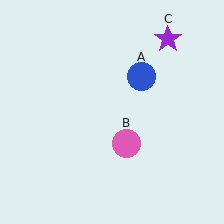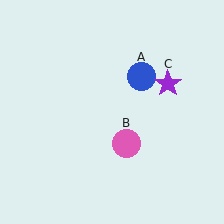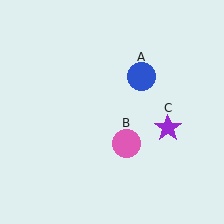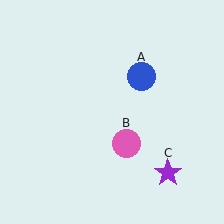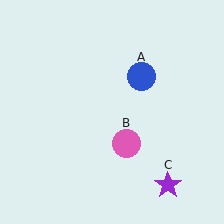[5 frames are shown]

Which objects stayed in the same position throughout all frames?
Blue circle (object A) and pink circle (object B) remained stationary.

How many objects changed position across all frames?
1 object changed position: purple star (object C).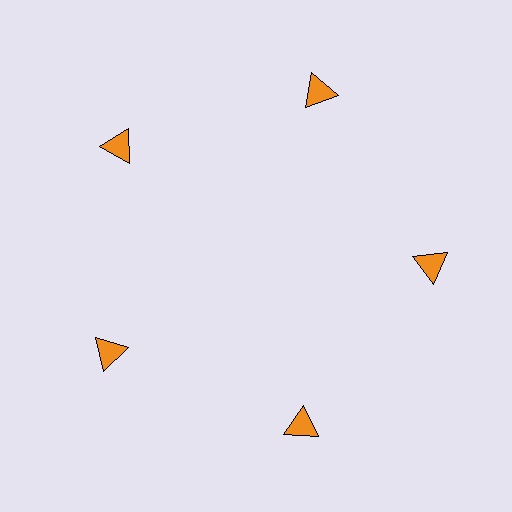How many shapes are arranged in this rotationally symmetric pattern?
There are 5 shapes, arranged in 5 groups of 1.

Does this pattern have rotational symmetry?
Yes, this pattern has 5-fold rotational symmetry. It looks the same after rotating 72 degrees around the center.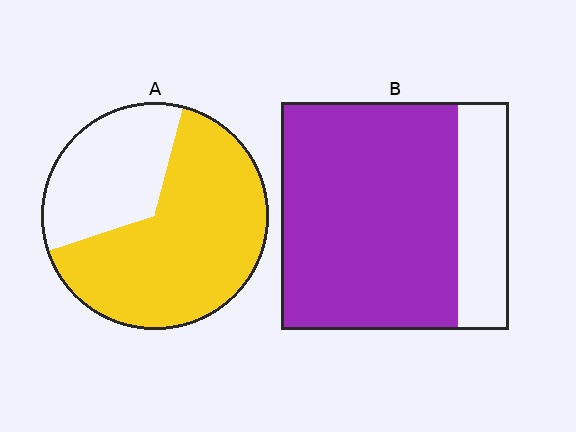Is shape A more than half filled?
Yes.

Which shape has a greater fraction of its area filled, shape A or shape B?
Shape B.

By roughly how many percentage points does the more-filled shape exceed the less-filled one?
By roughly 10 percentage points (B over A).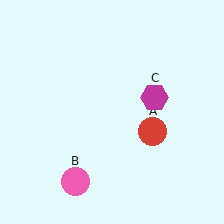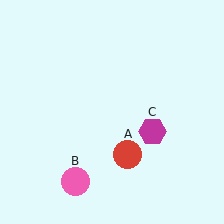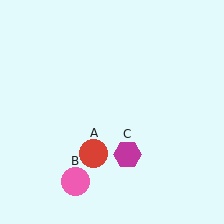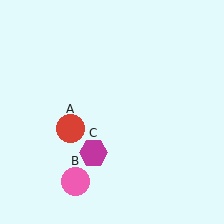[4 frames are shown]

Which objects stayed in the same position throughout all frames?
Pink circle (object B) remained stationary.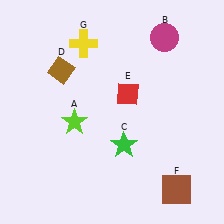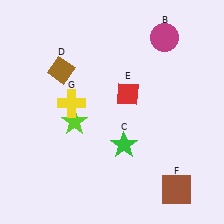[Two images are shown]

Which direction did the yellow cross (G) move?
The yellow cross (G) moved down.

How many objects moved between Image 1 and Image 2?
1 object moved between the two images.